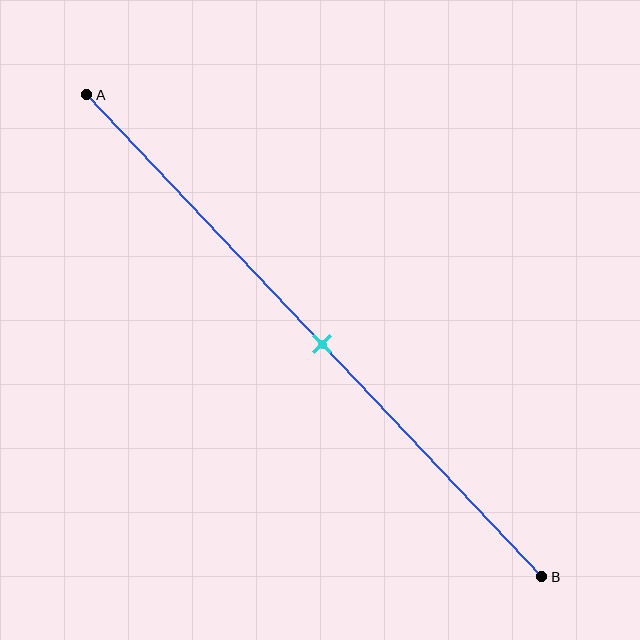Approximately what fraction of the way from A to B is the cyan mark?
The cyan mark is approximately 50% of the way from A to B.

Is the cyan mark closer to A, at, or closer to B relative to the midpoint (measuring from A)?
The cyan mark is approximately at the midpoint of segment AB.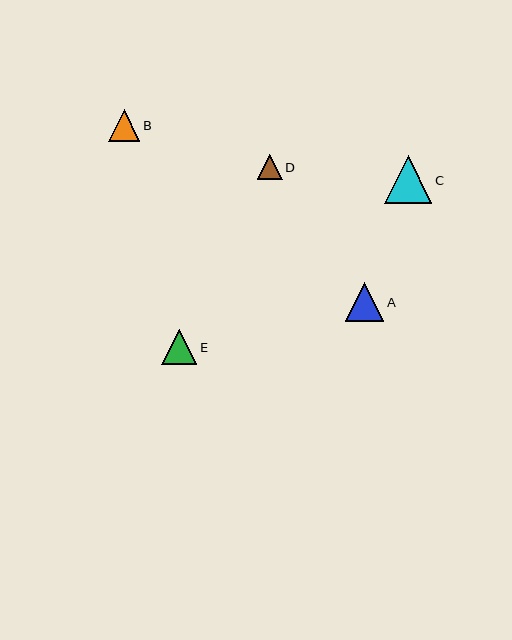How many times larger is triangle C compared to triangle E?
Triangle C is approximately 1.4 times the size of triangle E.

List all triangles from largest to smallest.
From largest to smallest: C, A, E, B, D.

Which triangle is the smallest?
Triangle D is the smallest with a size of approximately 25 pixels.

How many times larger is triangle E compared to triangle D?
Triangle E is approximately 1.4 times the size of triangle D.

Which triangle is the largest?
Triangle C is the largest with a size of approximately 47 pixels.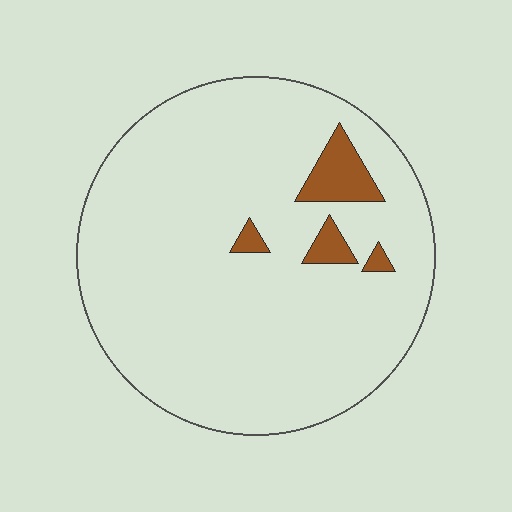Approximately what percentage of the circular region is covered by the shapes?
Approximately 5%.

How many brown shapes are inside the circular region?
4.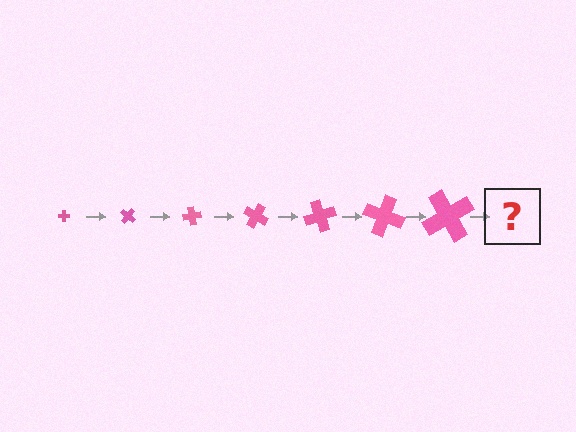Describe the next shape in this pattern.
It should be a cross, larger than the previous one and rotated 280 degrees from the start.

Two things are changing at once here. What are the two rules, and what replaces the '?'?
The two rules are that the cross grows larger each step and it rotates 40 degrees each step. The '?' should be a cross, larger than the previous one and rotated 280 degrees from the start.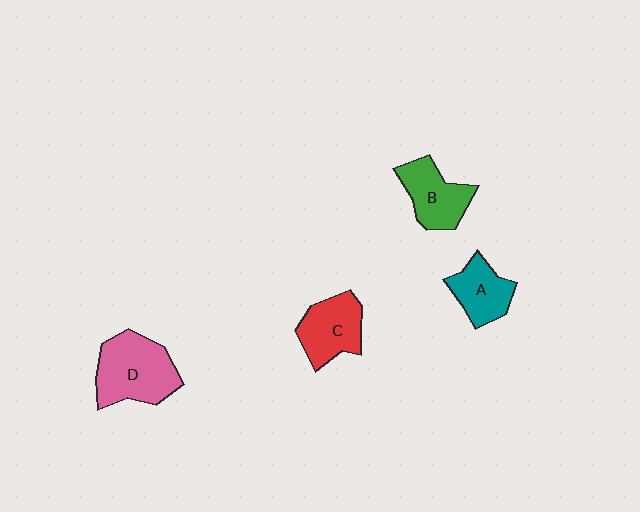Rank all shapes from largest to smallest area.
From largest to smallest: D (pink), C (red), B (green), A (teal).